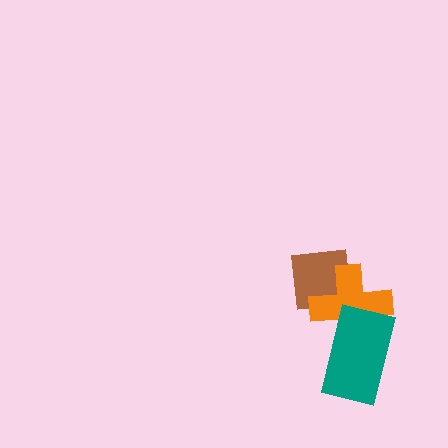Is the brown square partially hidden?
Yes, it is partially covered by another shape.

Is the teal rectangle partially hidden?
No, no other shape covers it.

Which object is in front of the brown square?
The orange cross is in front of the brown square.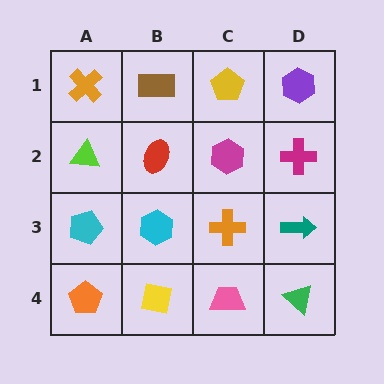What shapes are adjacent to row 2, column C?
A yellow pentagon (row 1, column C), an orange cross (row 3, column C), a red ellipse (row 2, column B), a magenta cross (row 2, column D).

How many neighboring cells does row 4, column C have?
3.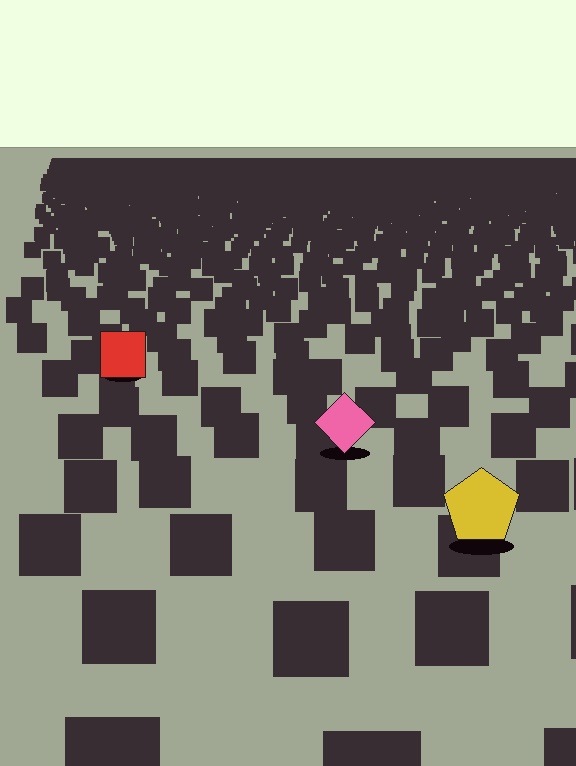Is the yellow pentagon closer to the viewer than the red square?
Yes. The yellow pentagon is closer — you can tell from the texture gradient: the ground texture is coarser near it.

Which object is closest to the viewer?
The yellow pentagon is closest. The texture marks near it are larger and more spread out.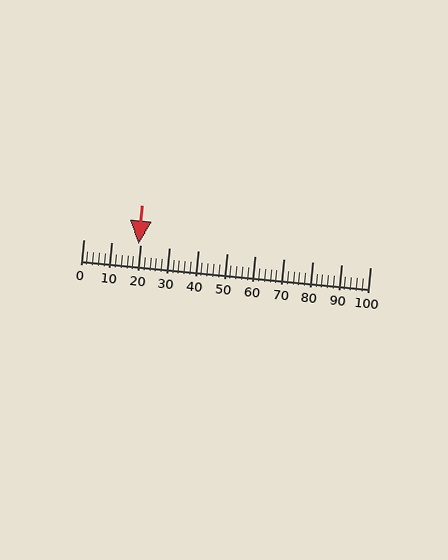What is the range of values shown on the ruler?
The ruler shows values from 0 to 100.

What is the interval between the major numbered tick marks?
The major tick marks are spaced 10 units apart.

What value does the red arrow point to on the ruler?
The red arrow points to approximately 19.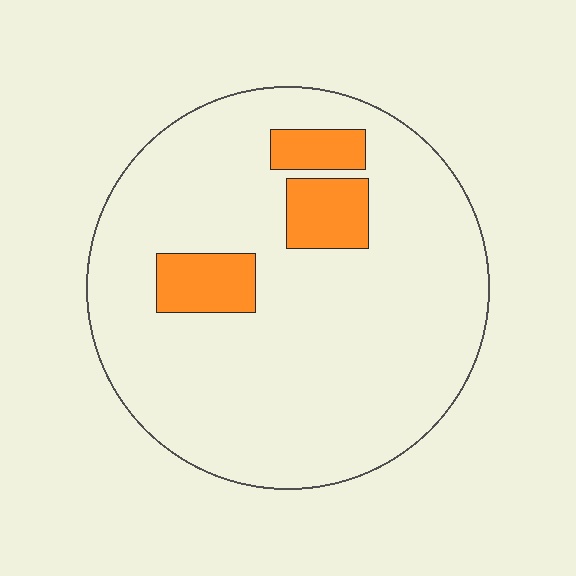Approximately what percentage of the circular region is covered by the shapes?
Approximately 10%.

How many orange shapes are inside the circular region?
3.